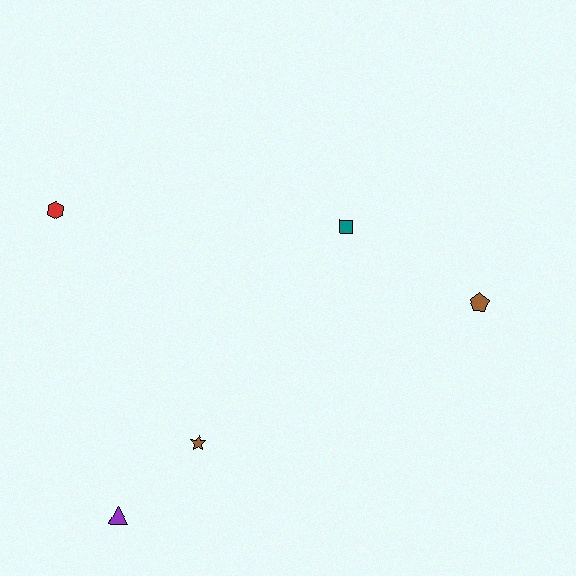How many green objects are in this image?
There are no green objects.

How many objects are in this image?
There are 5 objects.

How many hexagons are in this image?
There is 1 hexagon.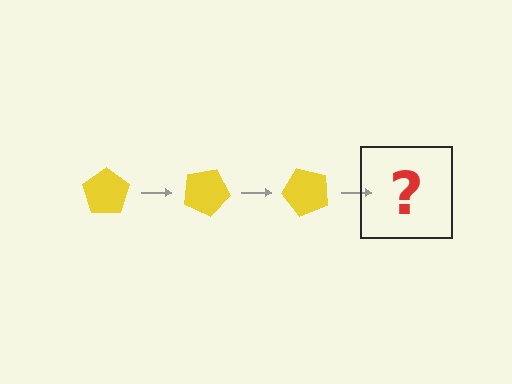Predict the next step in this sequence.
The next step is a yellow pentagon rotated 75 degrees.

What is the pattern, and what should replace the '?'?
The pattern is that the pentagon rotates 25 degrees each step. The '?' should be a yellow pentagon rotated 75 degrees.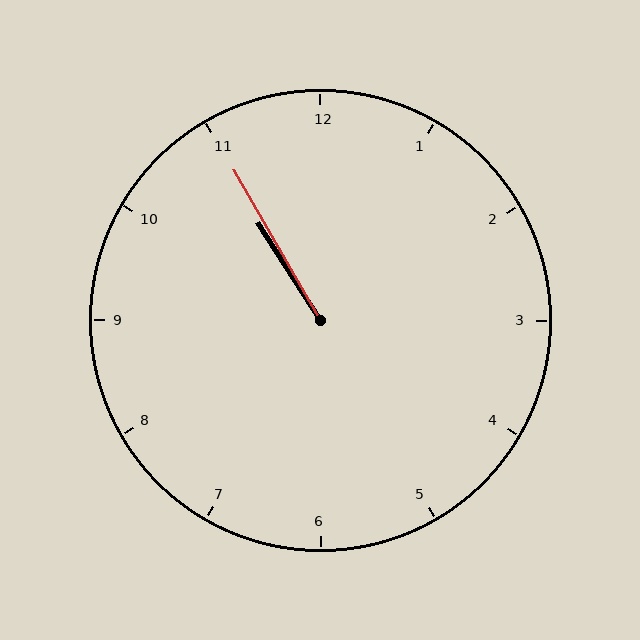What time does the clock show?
10:55.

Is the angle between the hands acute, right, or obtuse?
It is acute.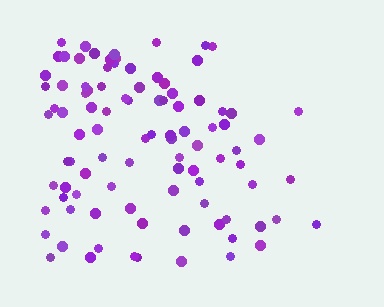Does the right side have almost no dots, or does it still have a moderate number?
Still a moderate number, just noticeably fewer than the left.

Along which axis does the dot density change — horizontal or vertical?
Horizontal.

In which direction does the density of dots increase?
From right to left, with the left side densest.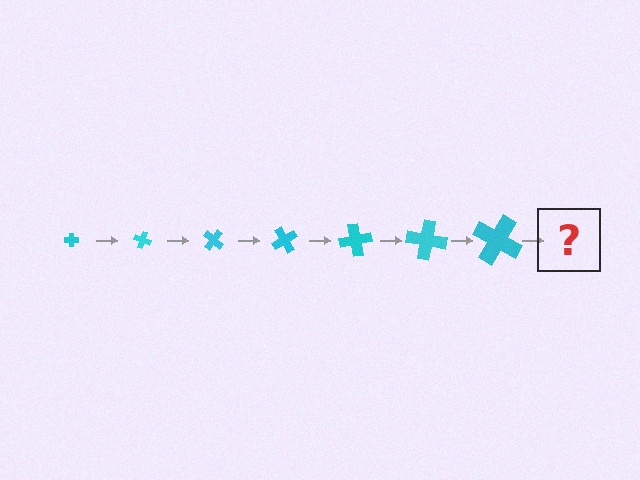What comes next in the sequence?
The next element should be a cross, larger than the previous one and rotated 140 degrees from the start.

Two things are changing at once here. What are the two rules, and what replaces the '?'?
The two rules are that the cross grows larger each step and it rotates 20 degrees each step. The '?' should be a cross, larger than the previous one and rotated 140 degrees from the start.